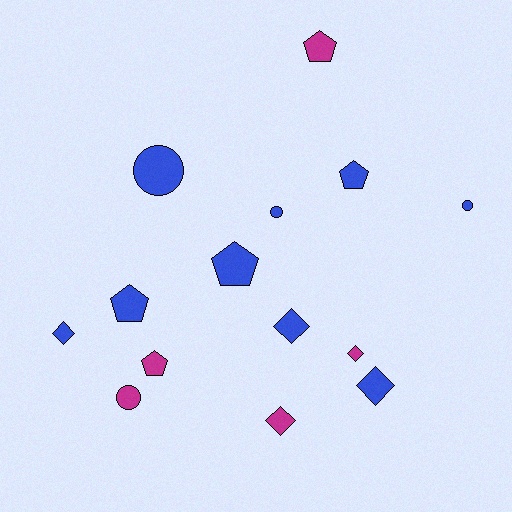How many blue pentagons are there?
There are 3 blue pentagons.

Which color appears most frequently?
Blue, with 9 objects.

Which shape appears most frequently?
Diamond, with 5 objects.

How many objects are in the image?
There are 14 objects.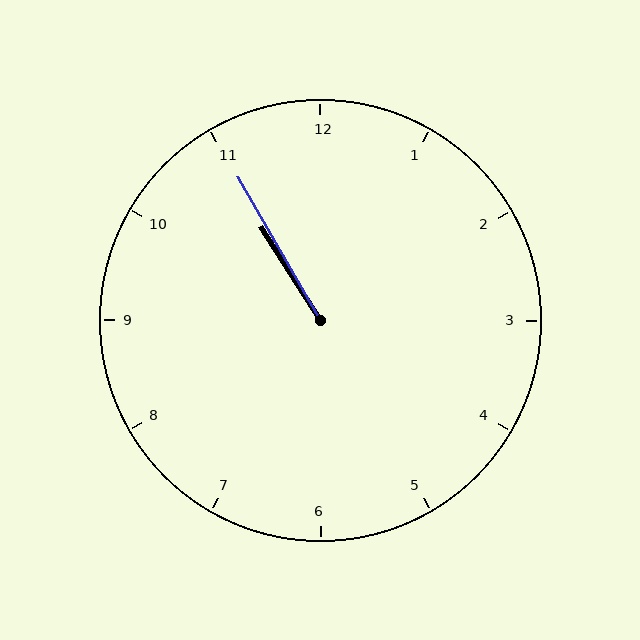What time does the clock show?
10:55.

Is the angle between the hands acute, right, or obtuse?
It is acute.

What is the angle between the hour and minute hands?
Approximately 2 degrees.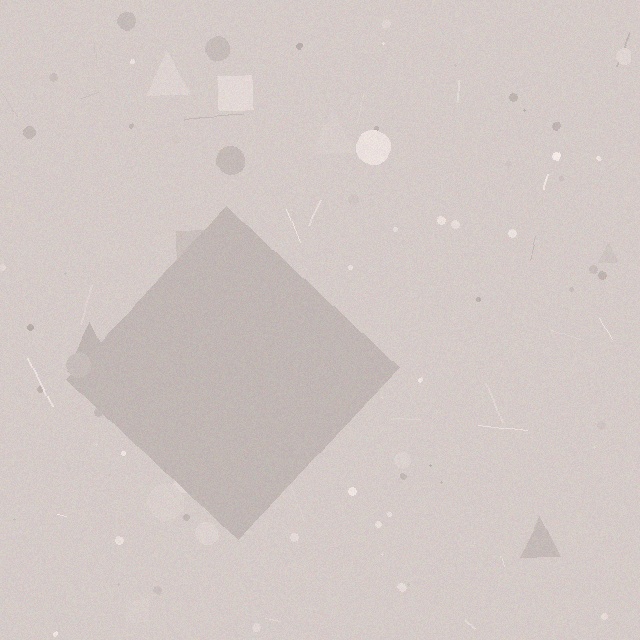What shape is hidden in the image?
A diamond is hidden in the image.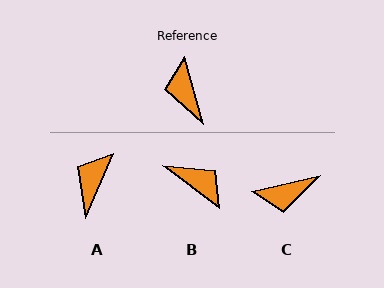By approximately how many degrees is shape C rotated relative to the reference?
Approximately 87 degrees counter-clockwise.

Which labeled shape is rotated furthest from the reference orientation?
B, about 143 degrees away.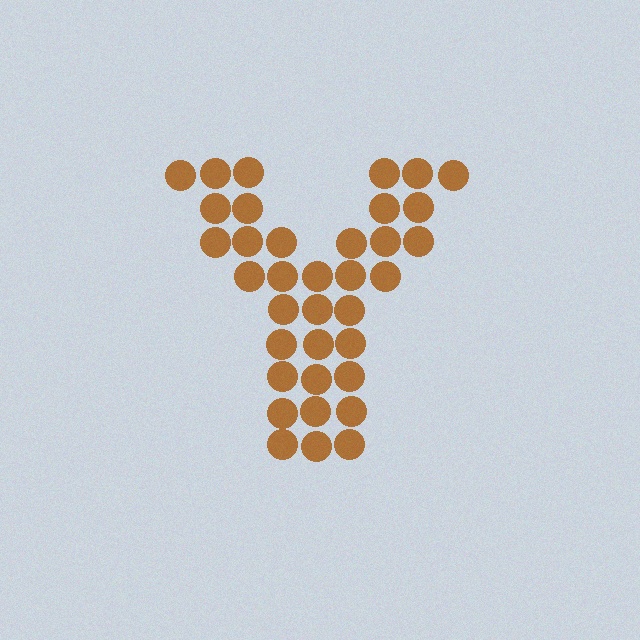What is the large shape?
The large shape is the letter Y.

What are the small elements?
The small elements are circles.